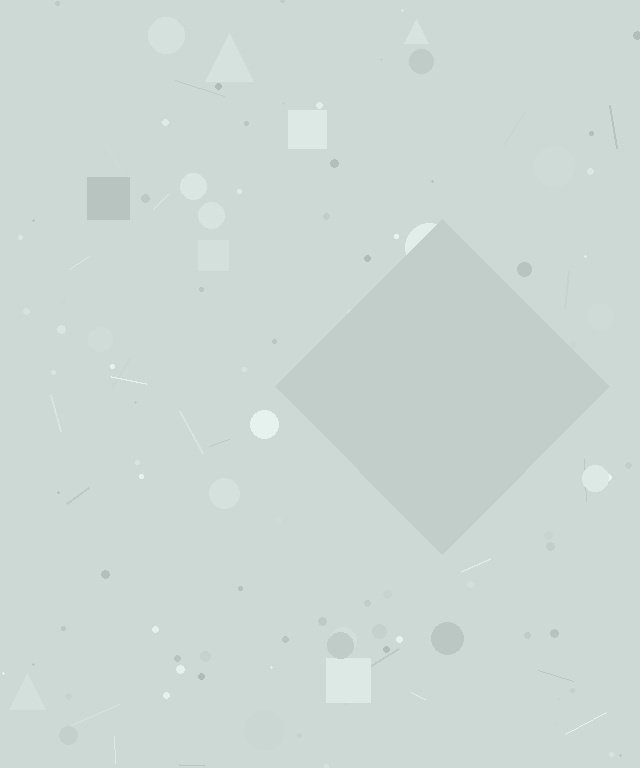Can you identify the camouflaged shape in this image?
The camouflaged shape is a diamond.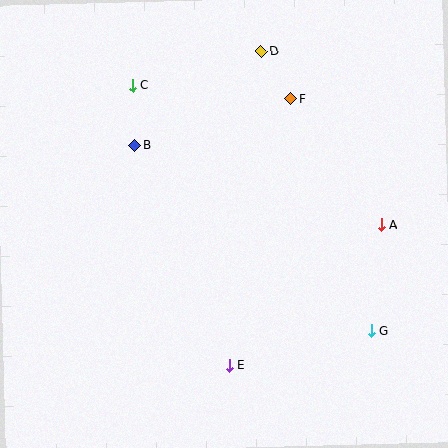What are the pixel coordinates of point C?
Point C is at (133, 86).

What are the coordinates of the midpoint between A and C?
The midpoint between A and C is at (257, 155).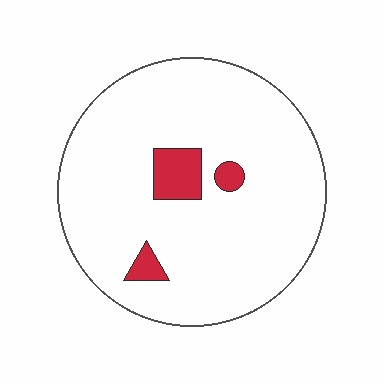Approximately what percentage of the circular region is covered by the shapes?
Approximately 5%.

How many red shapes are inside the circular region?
3.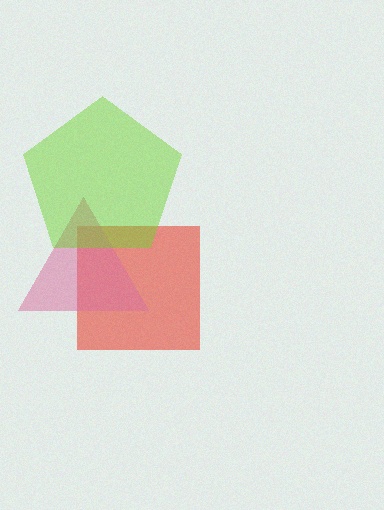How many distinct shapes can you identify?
There are 3 distinct shapes: a red square, a pink triangle, a lime pentagon.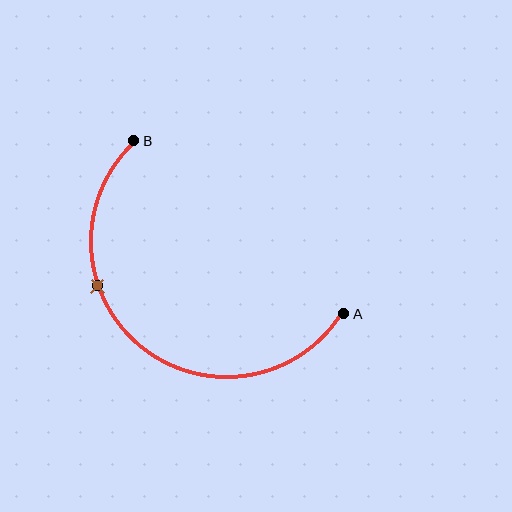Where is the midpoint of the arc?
The arc midpoint is the point on the curve farthest from the straight line joining A and B. It sits below and to the left of that line.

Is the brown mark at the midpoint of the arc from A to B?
No. The brown mark lies on the arc but is closer to endpoint B. The arc midpoint would be at the point on the curve equidistant along the arc from both A and B.